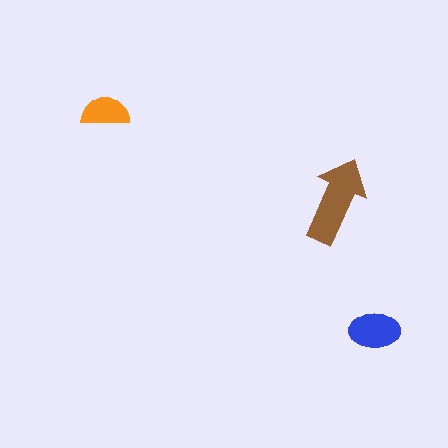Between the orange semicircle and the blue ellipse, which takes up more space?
The blue ellipse.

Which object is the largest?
The brown arrow.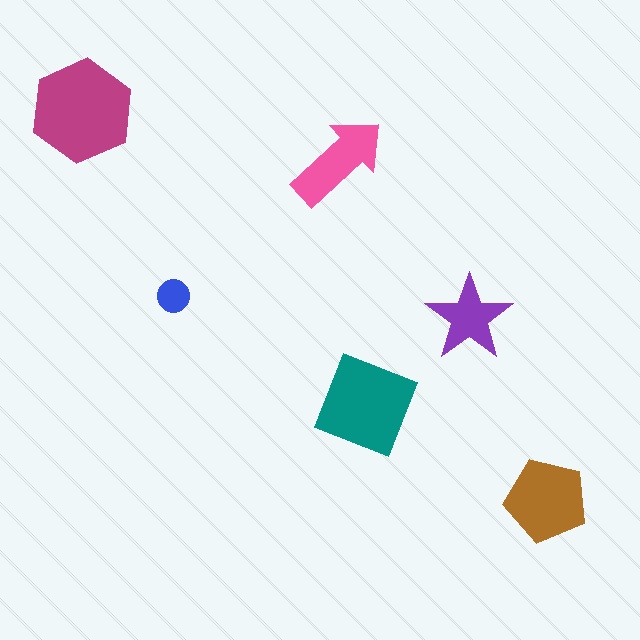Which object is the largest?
The magenta hexagon.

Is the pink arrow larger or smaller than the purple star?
Larger.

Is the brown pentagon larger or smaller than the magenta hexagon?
Smaller.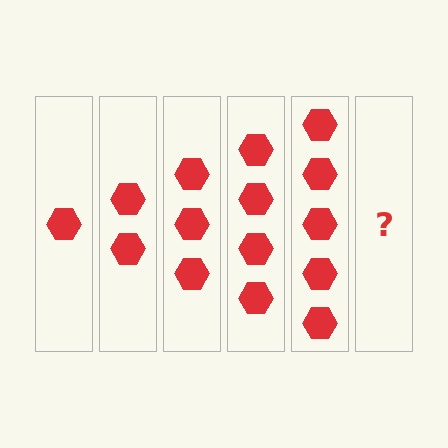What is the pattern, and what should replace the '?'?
The pattern is that each step adds one more hexagon. The '?' should be 6 hexagons.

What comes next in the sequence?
The next element should be 6 hexagons.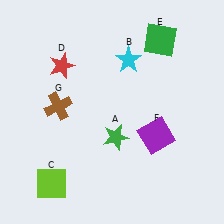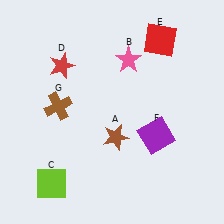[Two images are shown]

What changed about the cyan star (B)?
In Image 1, B is cyan. In Image 2, it changed to pink.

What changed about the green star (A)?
In Image 1, A is green. In Image 2, it changed to brown.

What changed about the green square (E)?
In Image 1, E is green. In Image 2, it changed to red.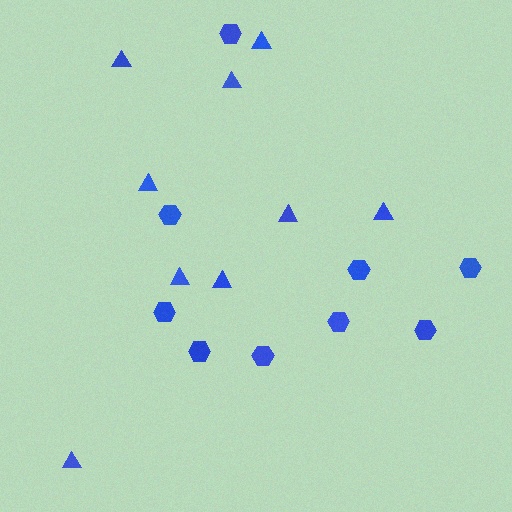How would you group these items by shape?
There are 2 groups: one group of hexagons (9) and one group of triangles (9).